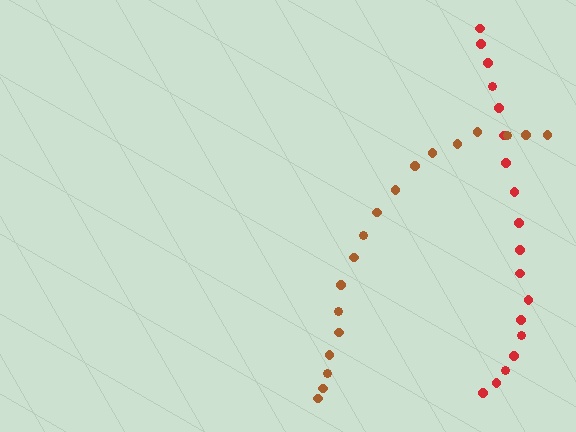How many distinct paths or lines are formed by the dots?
There are 2 distinct paths.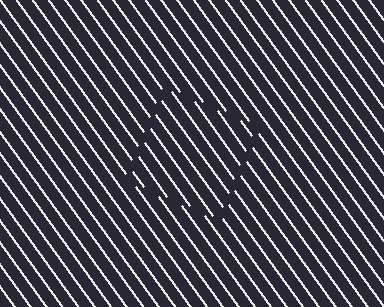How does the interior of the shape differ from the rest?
The interior of the shape contains the same grating, shifted by half a period — the contour is defined by the phase discontinuity where line-ends from the inner and outer gratings abut.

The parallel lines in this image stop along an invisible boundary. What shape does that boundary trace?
An illusory square. The interior of the shape contains the same grating, shifted by half a period — the contour is defined by the phase discontinuity where line-ends from the inner and outer gratings abut.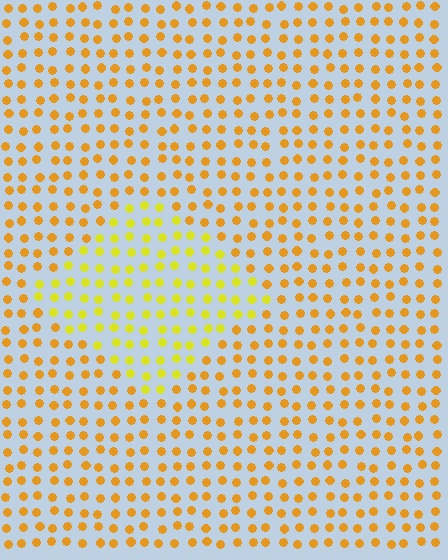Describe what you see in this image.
The image is filled with small orange elements in a uniform arrangement. A diamond-shaped region is visible where the elements are tinted to a slightly different hue, forming a subtle color boundary.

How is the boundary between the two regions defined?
The boundary is defined purely by a slight shift in hue (about 27 degrees). Spacing, size, and orientation are identical on both sides.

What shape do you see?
I see a diamond.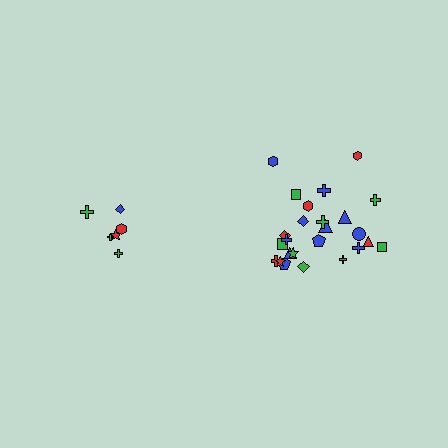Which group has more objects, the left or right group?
The right group.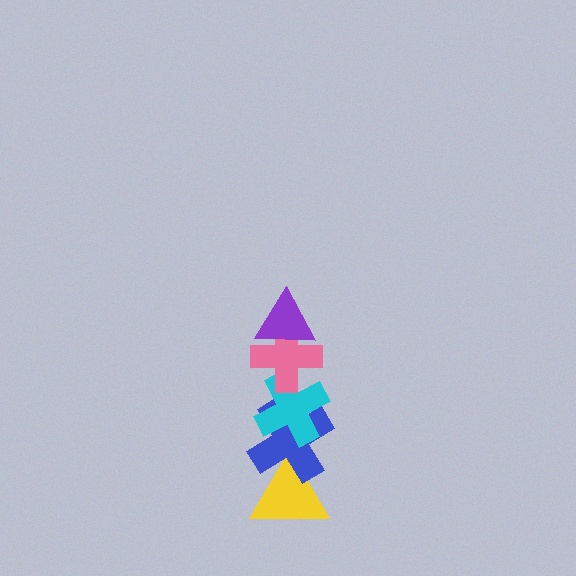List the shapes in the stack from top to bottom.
From top to bottom: the purple triangle, the pink cross, the cyan cross, the blue cross, the yellow triangle.